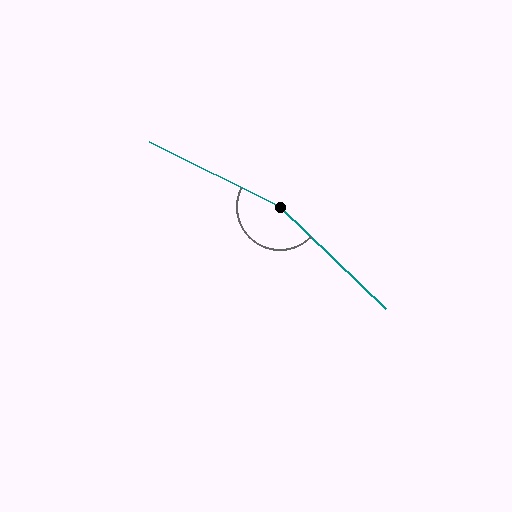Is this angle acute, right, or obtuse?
It is obtuse.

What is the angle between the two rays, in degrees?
Approximately 163 degrees.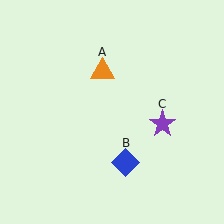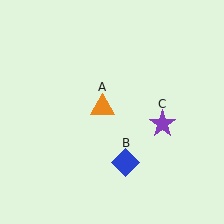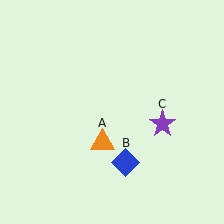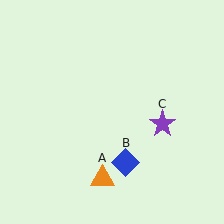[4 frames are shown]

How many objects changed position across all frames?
1 object changed position: orange triangle (object A).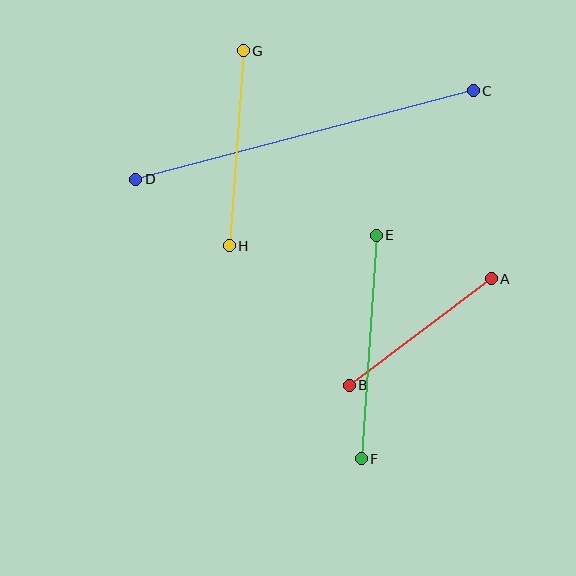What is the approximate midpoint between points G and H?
The midpoint is at approximately (236, 148) pixels.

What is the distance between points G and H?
The distance is approximately 196 pixels.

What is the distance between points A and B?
The distance is approximately 178 pixels.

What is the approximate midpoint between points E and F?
The midpoint is at approximately (369, 347) pixels.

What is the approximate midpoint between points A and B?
The midpoint is at approximately (420, 332) pixels.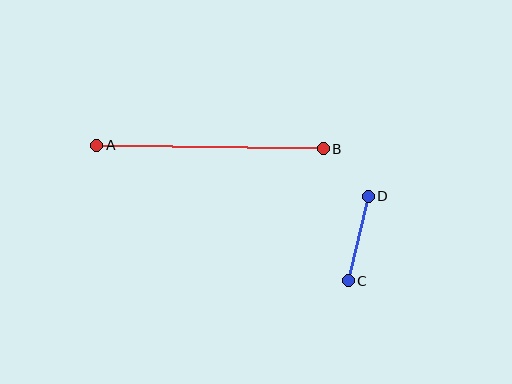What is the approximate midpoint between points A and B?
The midpoint is at approximately (210, 147) pixels.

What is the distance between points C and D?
The distance is approximately 87 pixels.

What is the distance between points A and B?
The distance is approximately 226 pixels.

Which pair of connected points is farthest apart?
Points A and B are farthest apart.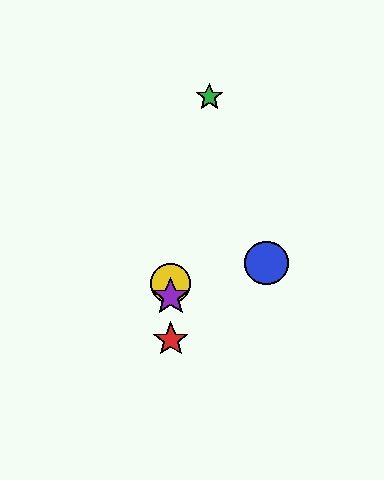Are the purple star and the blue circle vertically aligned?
No, the purple star is at x≈171 and the blue circle is at x≈267.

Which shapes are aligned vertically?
The red star, the yellow circle, the purple star are aligned vertically.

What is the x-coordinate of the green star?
The green star is at x≈209.